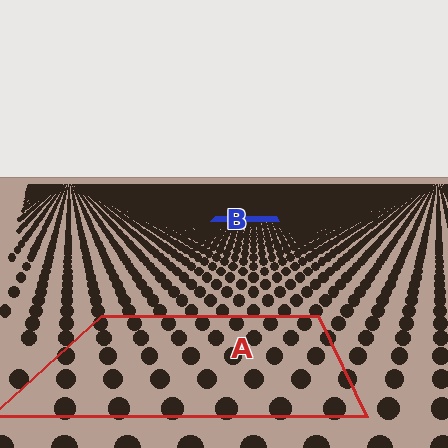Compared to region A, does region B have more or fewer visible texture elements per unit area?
Region B has more texture elements per unit area — they are packed more densely because it is farther away.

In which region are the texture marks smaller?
The texture marks are smaller in region B, because it is farther away.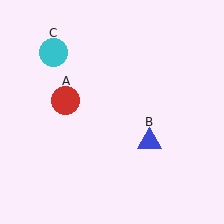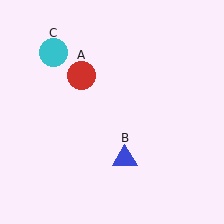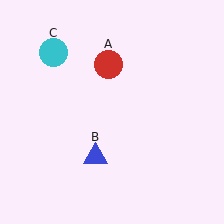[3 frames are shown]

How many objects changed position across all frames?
2 objects changed position: red circle (object A), blue triangle (object B).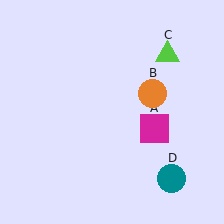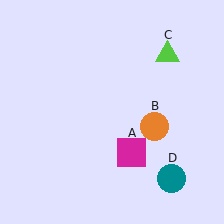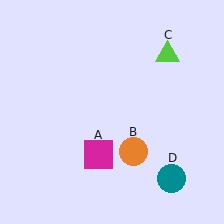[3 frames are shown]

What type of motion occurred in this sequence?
The magenta square (object A), orange circle (object B) rotated clockwise around the center of the scene.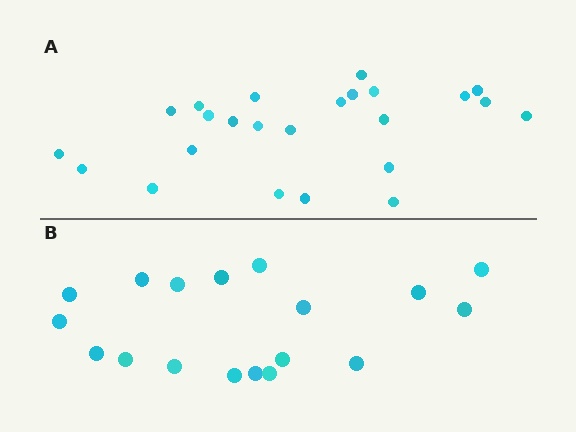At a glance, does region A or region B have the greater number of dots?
Region A (the top region) has more dots.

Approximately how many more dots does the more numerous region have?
Region A has about 6 more dots than region B.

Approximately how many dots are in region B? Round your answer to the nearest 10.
About 20 dots. (The exact count is 18, which rounds to 20.)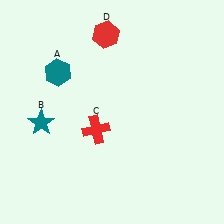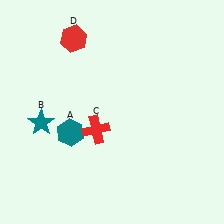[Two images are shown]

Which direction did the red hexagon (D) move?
The red hexagon (D) moved left.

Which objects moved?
The objects that moved are: the teal hexagon (A), the red hexagon (D).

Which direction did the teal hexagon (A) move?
The teal hexagon (A) moved down.